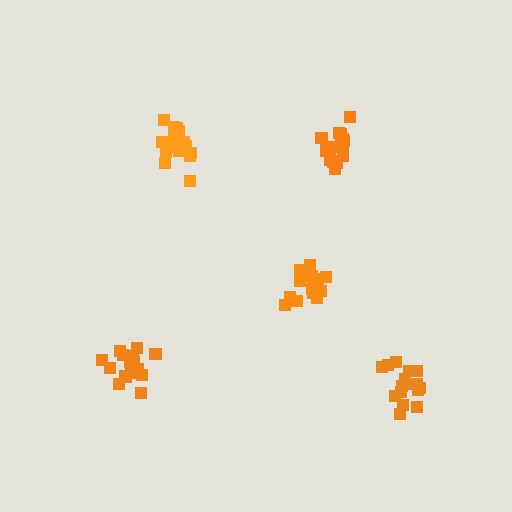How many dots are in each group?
Group 1: 17 dots, Group 2: 14 dots, Group 3: 19 dots, Group 4: 17 dots, Group 5: 18 dots (85 total).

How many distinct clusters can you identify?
There are 5 distinct clusters.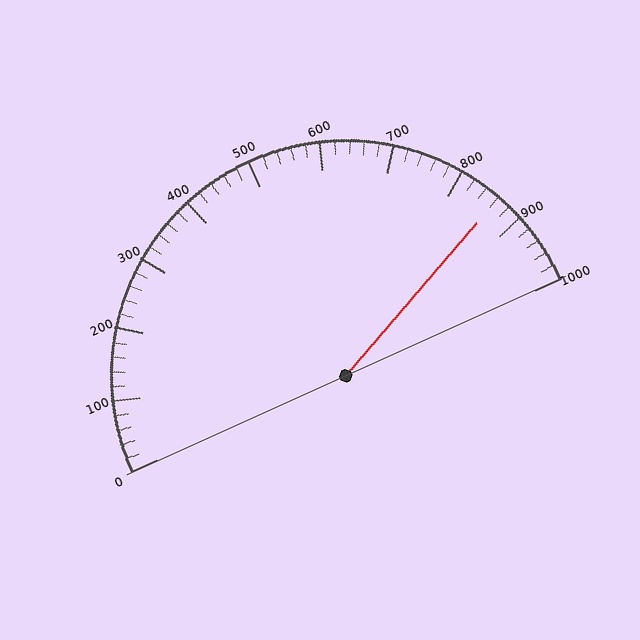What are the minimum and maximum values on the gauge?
The gauge ranges from 0 to 1000.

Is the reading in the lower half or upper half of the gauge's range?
The reading is in the upper half of the range (0 to 1000).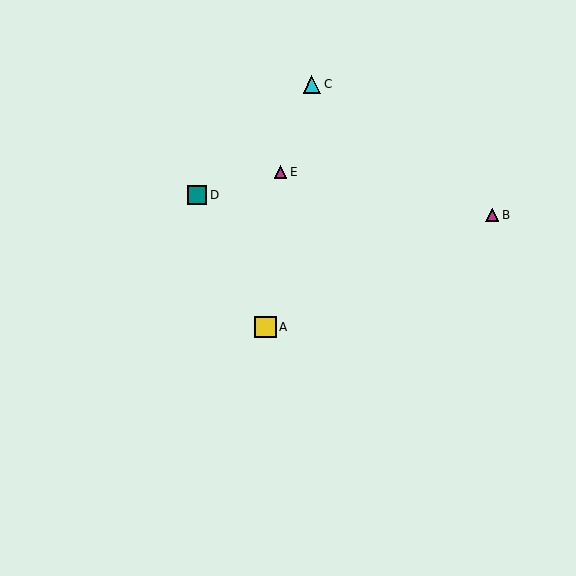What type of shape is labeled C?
Shape C is a cyan triangle.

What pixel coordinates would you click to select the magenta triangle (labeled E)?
Click at (281, 172) to select the magenta triangle E.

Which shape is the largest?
The yellow square (labeled A) is the largest.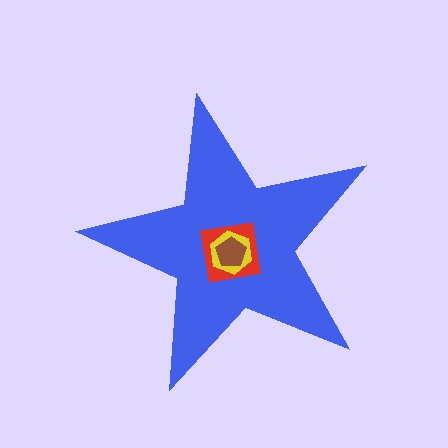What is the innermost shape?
The brown pentagon.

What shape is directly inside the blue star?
The red square.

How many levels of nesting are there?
4.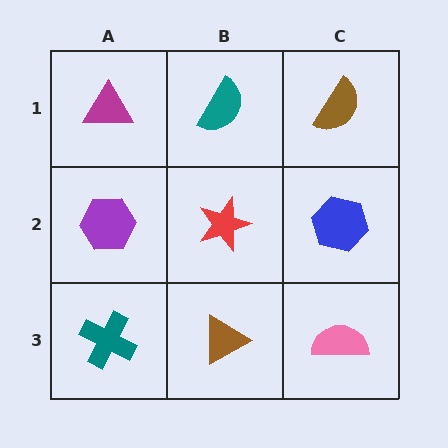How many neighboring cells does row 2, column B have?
4.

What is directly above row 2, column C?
A brown semicircle.